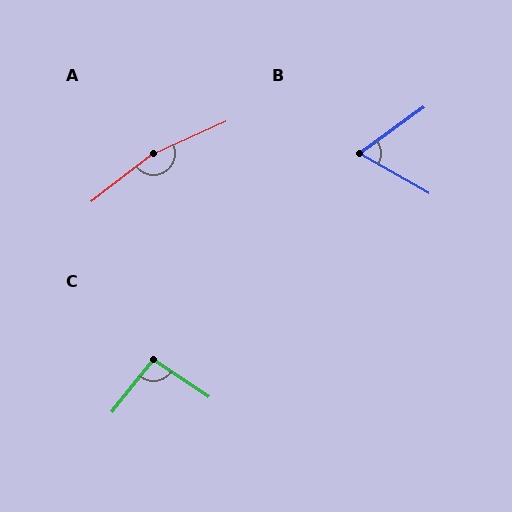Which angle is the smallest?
B, at approximately 66 degrees.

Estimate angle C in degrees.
Approximately 94 degrees.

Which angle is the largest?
A, at approximately 167 degrees.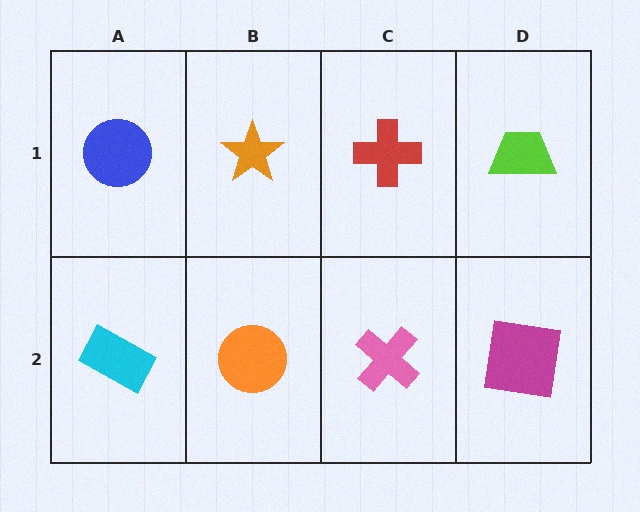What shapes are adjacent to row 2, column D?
A lime trapezoid (row 1, column D), a pink cross (row 2, column C).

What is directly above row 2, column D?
A lime trapezoid.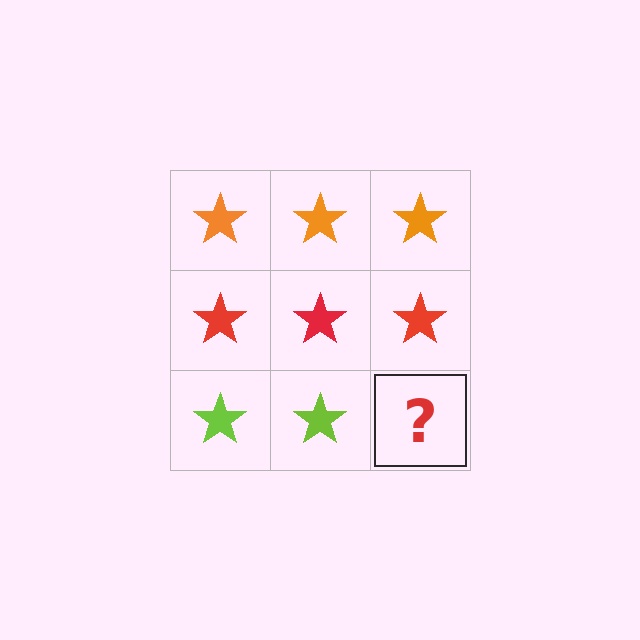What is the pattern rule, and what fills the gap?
The rule is that each row has a consistent color. The gap should be filled with a lime star.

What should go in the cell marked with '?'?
The missing cell should contain a lime star.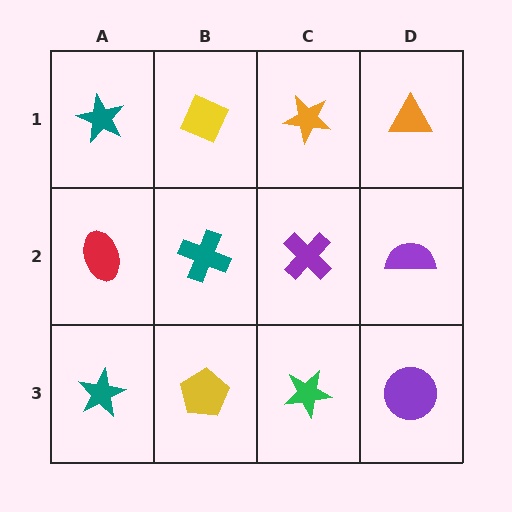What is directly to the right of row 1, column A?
A yellow diamond.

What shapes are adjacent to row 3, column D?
A purple semicircle (row 2, column D), a green star (row 3, column C).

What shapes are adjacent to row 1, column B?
A teal cross (row 2, column B), a teal star (row 1, column A), an orange star (row 1, column C).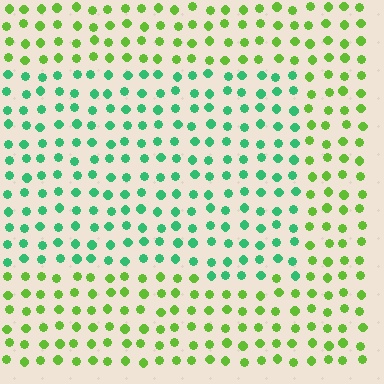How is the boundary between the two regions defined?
The boundary is defined purely by a slight shift in hue (about 47 degrees). Spacing, size, and orientation are identical on both sides.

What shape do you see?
I see a rectangle.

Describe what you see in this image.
The image is filled with small lime elements in a uniform arrangement. A rectangle-shaped region is visible where the elements are tinted to a slightly different hue, forming a subtle color boundary.